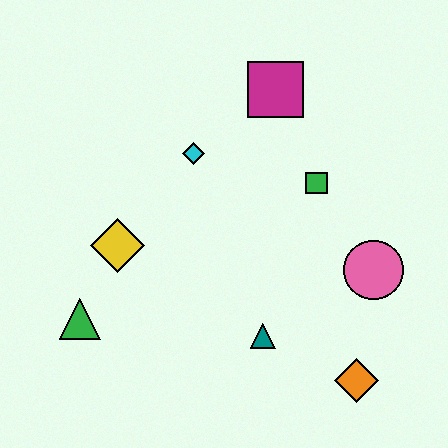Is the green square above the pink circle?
Yes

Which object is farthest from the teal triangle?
The magenta square is farthest from the teal triangle.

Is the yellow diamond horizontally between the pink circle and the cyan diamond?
No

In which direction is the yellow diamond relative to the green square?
The yellow diamond is to the left of the green square.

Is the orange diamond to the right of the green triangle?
Yes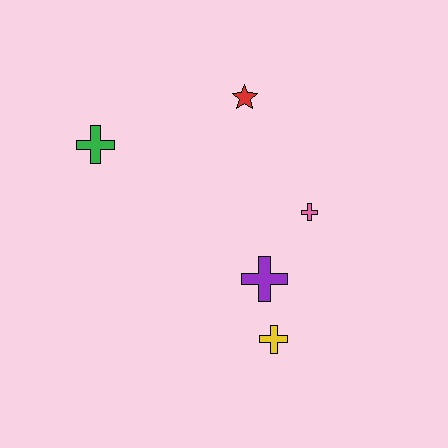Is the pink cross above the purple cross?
Yes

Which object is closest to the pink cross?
The purple cross is closest to the pink cross.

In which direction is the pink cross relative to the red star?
The pink cross is below the red star.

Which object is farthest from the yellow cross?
The green cross is farthest from the yellow cross.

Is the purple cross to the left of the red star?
No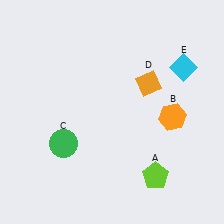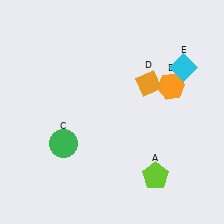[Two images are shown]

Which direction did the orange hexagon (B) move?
The orange hexagon (B) moved up.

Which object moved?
The orange hexagon (B) moved up.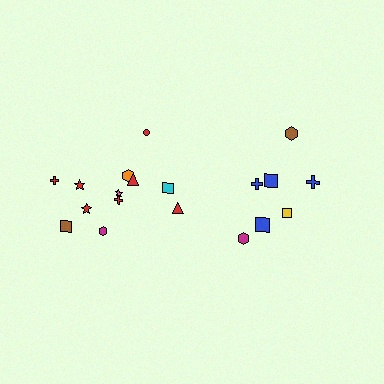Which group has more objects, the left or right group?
The left group.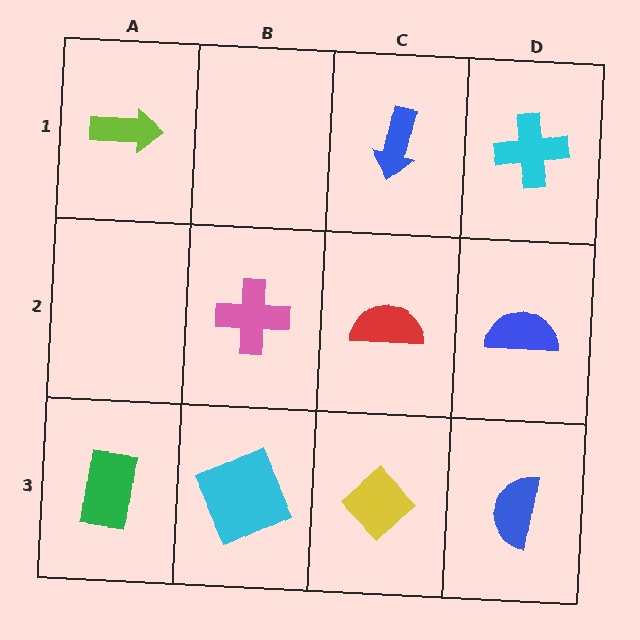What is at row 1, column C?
A blue arrow.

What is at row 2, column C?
A red semicircle.